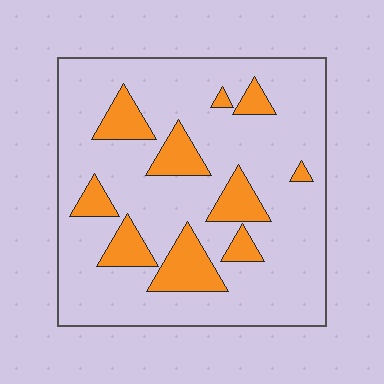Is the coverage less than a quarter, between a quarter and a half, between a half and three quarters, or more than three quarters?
Less than a quarter.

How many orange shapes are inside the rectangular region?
10.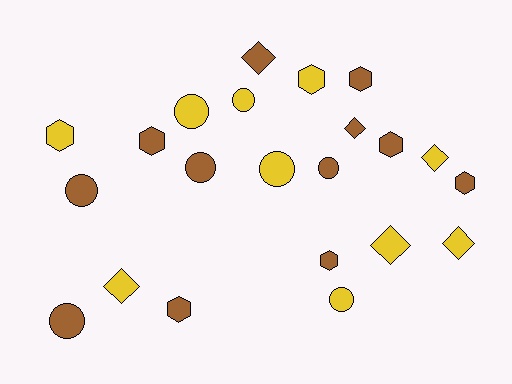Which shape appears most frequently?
Hexagon, with 8 objects.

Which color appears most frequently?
Brown, with 12 objects.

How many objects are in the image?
There are 22 objects.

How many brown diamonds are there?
There are 2 brown diamonds.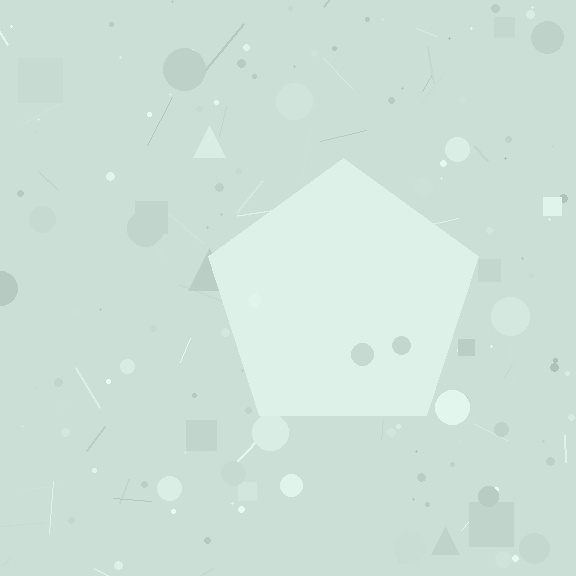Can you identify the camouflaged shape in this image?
The camouflaged shape is a pentagon.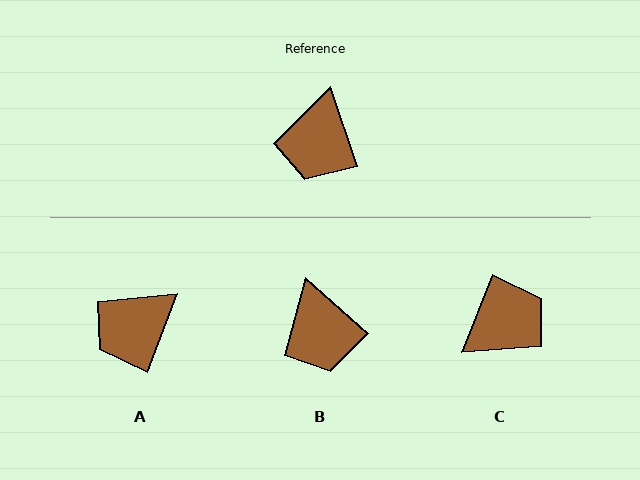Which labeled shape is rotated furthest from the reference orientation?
C, about 140 degrees away.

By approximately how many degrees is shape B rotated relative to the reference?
Approximately 30 degrees counter-clockwise.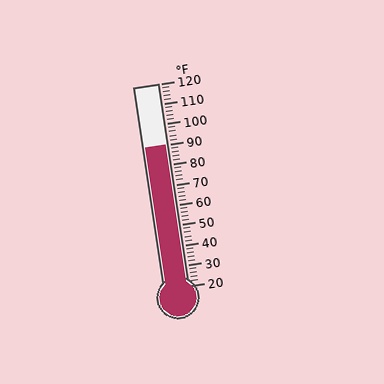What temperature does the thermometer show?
The thermometer shows approximately 90°F.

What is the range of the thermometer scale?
The thermometer scale ranges from 20°F to 120°F.